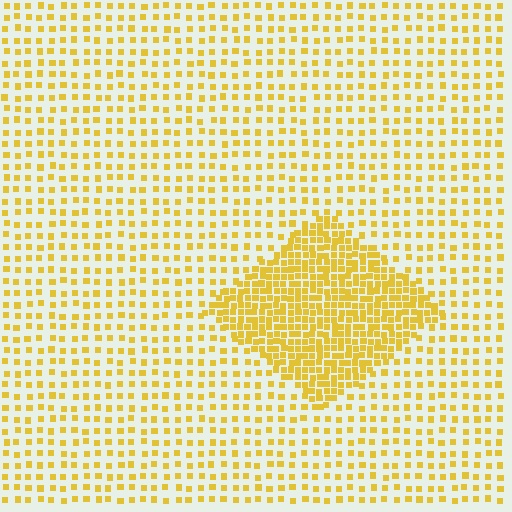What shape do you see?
I see a diamond.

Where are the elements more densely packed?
The elements are more densely packed inside the diamond boundary.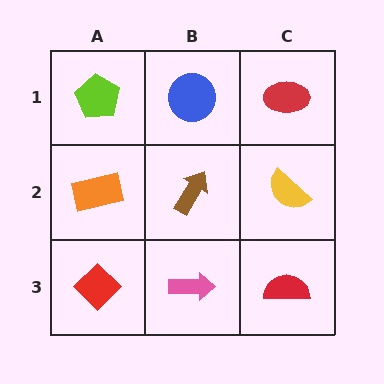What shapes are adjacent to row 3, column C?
A yellow semicircle (row 2, column C), a pink arrow (row 3, column B).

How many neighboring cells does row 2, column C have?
3.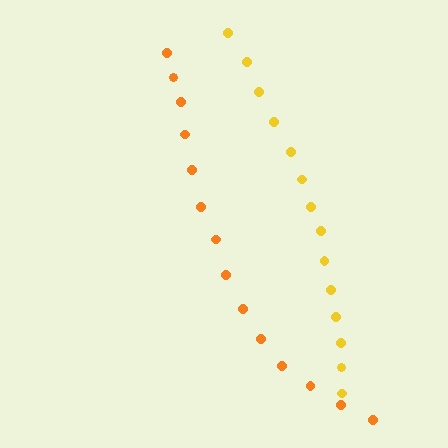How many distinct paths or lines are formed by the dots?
There are 2 distinct paths.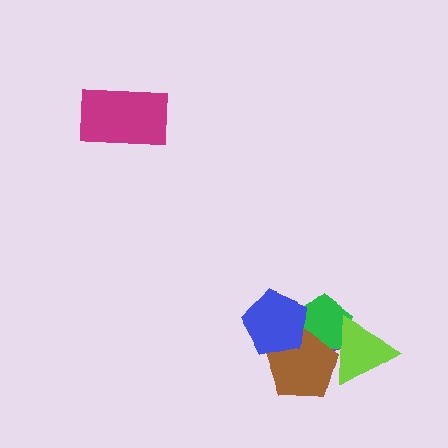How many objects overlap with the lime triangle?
3 objects overlap with the lime triangle.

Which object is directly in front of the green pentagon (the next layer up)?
The lime triangle is directly in front of the green pentagon.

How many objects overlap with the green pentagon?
4 objects overlap with the green pentagon.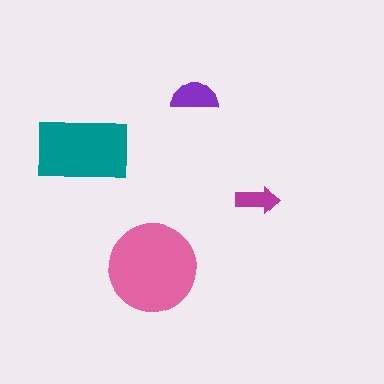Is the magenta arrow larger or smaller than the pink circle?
Smaller.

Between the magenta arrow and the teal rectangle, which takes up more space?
The teal rectangle.